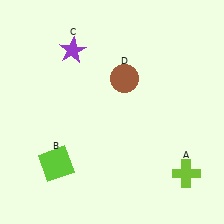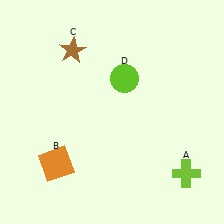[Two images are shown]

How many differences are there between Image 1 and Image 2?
There are 3 differences between the two images.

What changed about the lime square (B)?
In Image 1, B is lime. In Image 2, it changed to orange.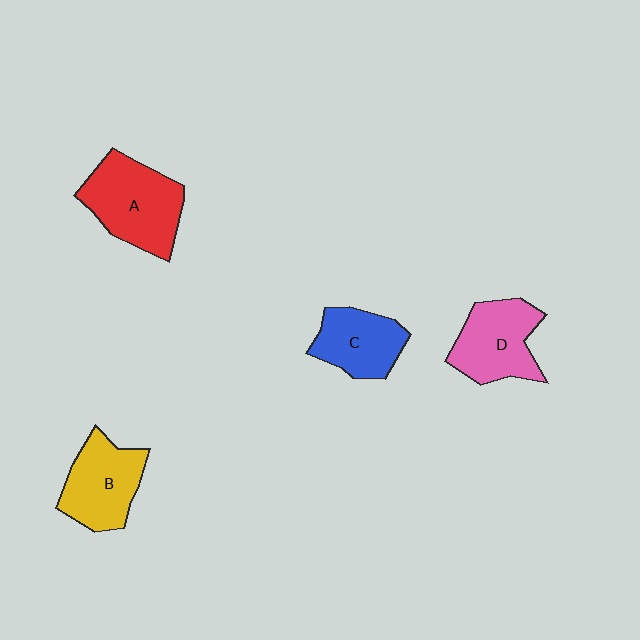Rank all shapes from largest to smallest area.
From largest to smallest: A (red), D (pink), B (yellow), C (blue).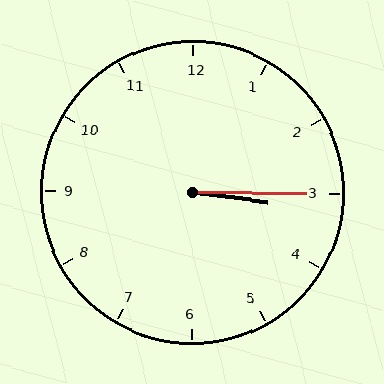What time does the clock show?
3:15.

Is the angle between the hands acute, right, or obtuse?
It is acute.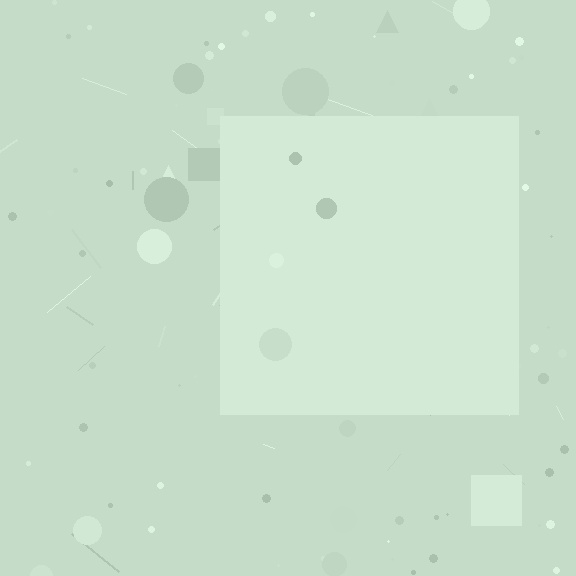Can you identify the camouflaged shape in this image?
The camouflaged shape is a square.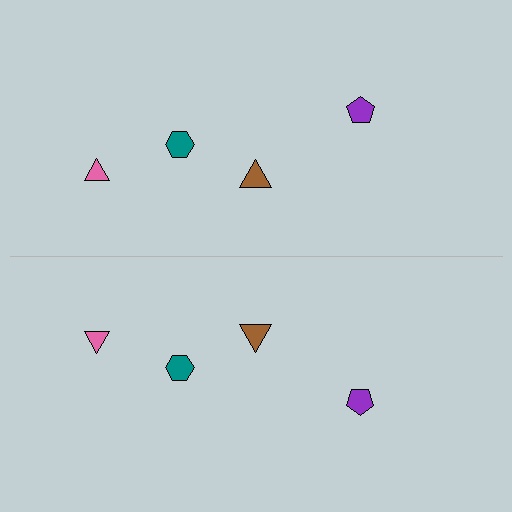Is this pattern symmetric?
Yes, this pattern has bilateral (reflection) symmetry.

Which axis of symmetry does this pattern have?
The pattern has a horizontal axis of symmetry running through the center of the image.